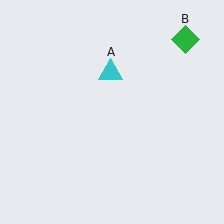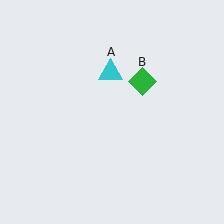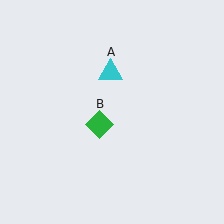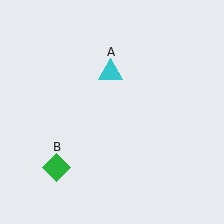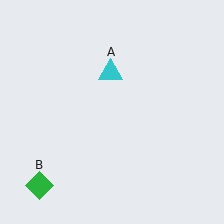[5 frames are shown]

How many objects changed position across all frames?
1 object changed position: green diamond (object B).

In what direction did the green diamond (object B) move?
The green diamond (object B) moved down and to the left.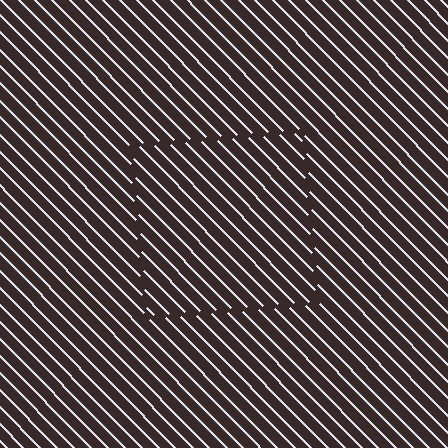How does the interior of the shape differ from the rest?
The interior of the shape contains the same grating, shifted by half a period — the contour is defined by the phase discontinuity where line-ends from the inner and outer gratings abut.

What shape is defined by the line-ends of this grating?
An illusory square. The interior of the shape contains the same grating, shifted by half a period — the contour is defined by the phase discontinuity where line-ends from the inner and outer gratings abut.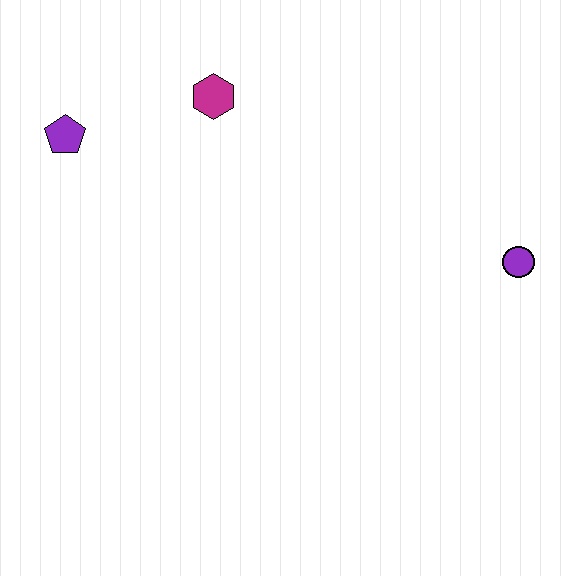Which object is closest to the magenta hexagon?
The purple pentagon is closest to the magenta hexagon.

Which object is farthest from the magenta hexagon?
The purple circle is farthest from the magenta hexagon.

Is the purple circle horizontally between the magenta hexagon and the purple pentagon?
No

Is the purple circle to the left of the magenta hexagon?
No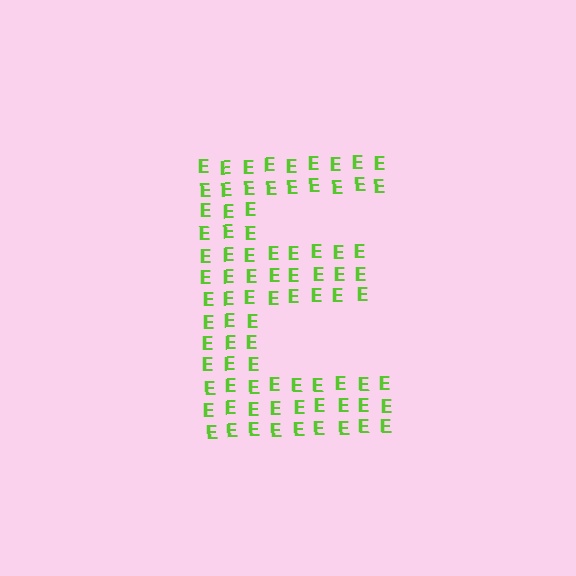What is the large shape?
The large shape is the letter E.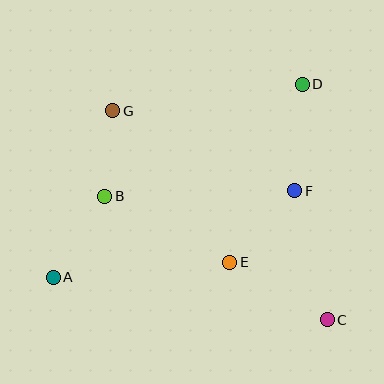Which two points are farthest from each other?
Points A and D are farthest from each other.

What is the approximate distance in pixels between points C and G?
The distance between C and G is approximately 300 pixels.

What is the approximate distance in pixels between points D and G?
The distance between D and G is approximately 191 pixels.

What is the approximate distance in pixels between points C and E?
The distance between C and E is approximately 113 pixels.